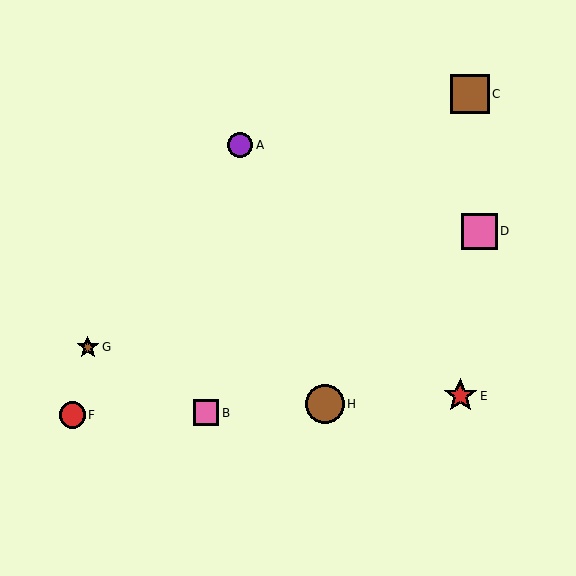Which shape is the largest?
The brown circle (labeled H) is the largest.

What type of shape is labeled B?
Shape B is a pink square.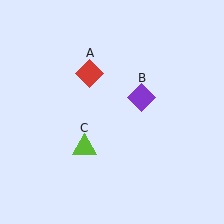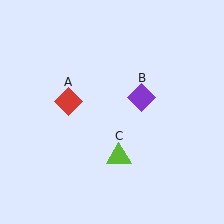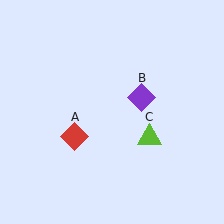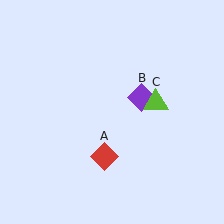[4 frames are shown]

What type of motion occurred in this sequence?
The red diamond (object A), lime triangle (object C) rotated counterclockwise around the center of the scene.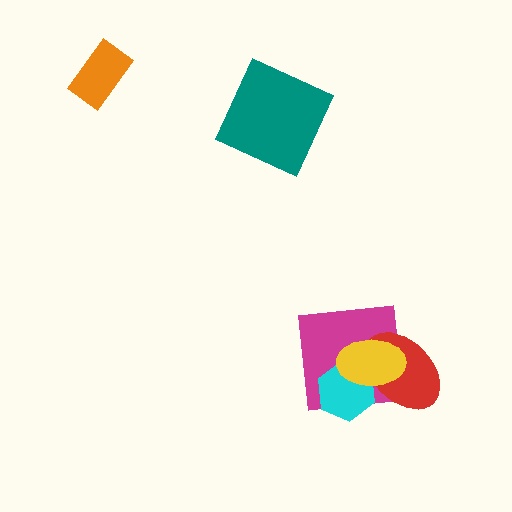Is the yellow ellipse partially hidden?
No, no other shape covers it.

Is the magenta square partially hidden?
Yes, it is partially covered by another shape.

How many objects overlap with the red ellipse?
3 objects overlap with the red ellipse.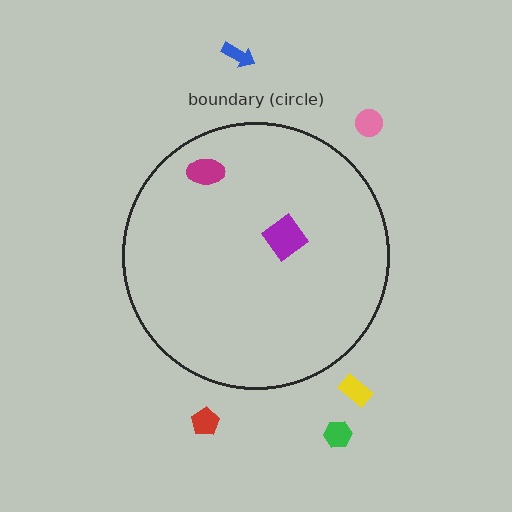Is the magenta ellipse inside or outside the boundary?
Inside.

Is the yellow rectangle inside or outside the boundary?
Outside.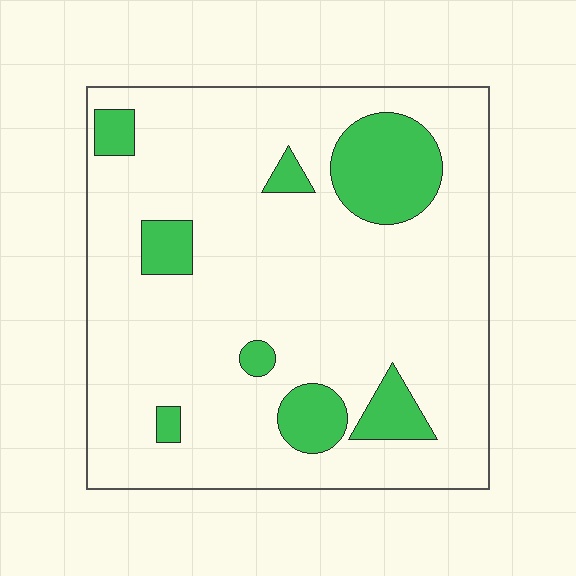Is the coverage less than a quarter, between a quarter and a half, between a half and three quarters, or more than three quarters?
Less than a quarter.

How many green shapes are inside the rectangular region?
8.